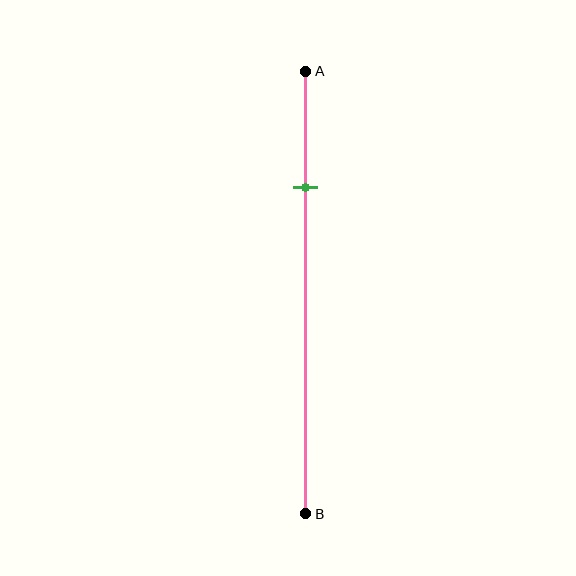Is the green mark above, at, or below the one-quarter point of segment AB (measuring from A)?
The green mark is approximately at the one-quarter point of segment AB.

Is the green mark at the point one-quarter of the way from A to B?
Yes, the mark is approximately at the one-quarter point.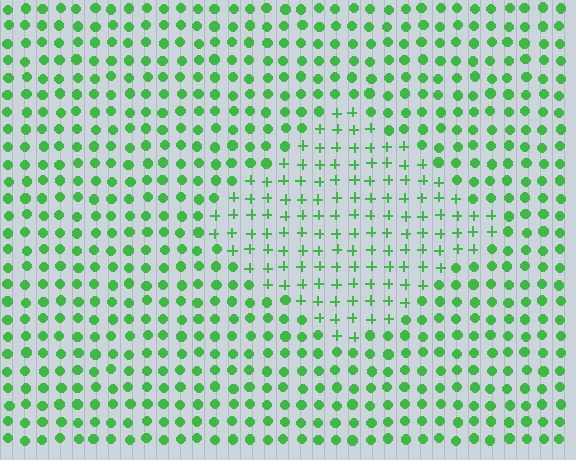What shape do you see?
I see a diamond.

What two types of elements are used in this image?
The image uses plus signs inside the diamond region and circles outside it.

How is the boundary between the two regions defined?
The boundary is defined by a change in element shape: plus signs inside vs. circles outside. All elements share the same color and spacing.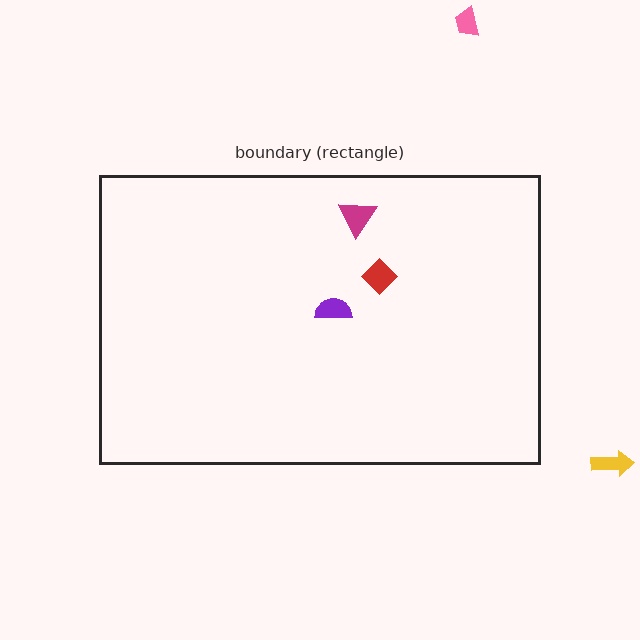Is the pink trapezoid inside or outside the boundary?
Outside.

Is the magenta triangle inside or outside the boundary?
Inside.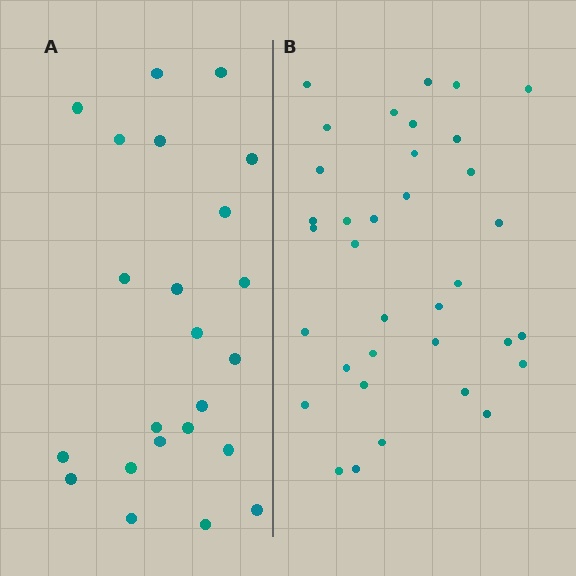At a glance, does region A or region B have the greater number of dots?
Region B (the right region) has more dots.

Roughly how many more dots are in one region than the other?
Region B has roughly 12 or so more dots than region A.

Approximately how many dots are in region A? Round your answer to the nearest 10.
About 20 dots. (The exact count is 23, which rounds to 20.)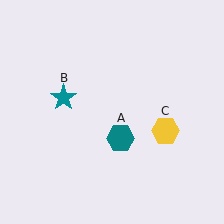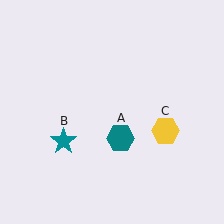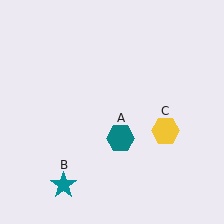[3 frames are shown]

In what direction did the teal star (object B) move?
The teal star (object B) moved down.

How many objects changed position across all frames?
1 object changed position: teal star (object B).